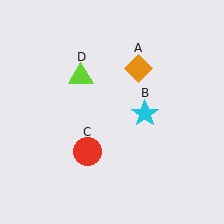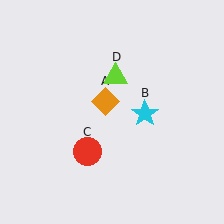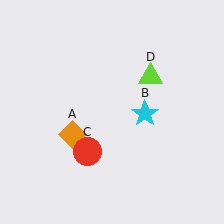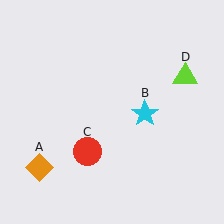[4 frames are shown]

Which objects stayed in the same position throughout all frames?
Cyan star (object B) and red circle (object C) remained stationary.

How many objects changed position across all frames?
2 objects changed position: orange diamond (object A), lime triangle (object D).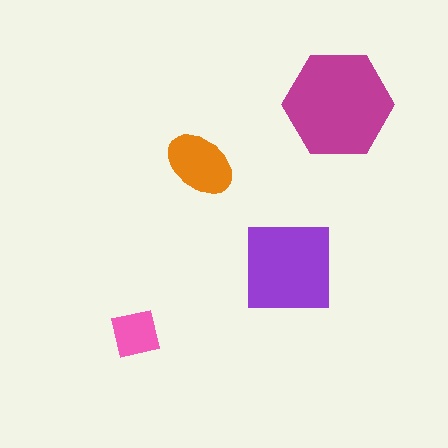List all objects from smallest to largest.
The pink square, the orange ellipse, the purple square, the magenta hexagon.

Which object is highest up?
The magenta hexagon is topmost.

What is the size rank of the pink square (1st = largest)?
4th.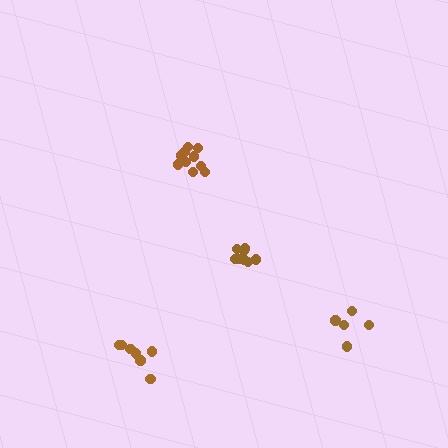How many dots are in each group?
Group 1: 7 dots, Group 2: 5 dots, Group 3: 8 dots, Group 4: 10 dots (30 total).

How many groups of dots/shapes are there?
There are 4 groups.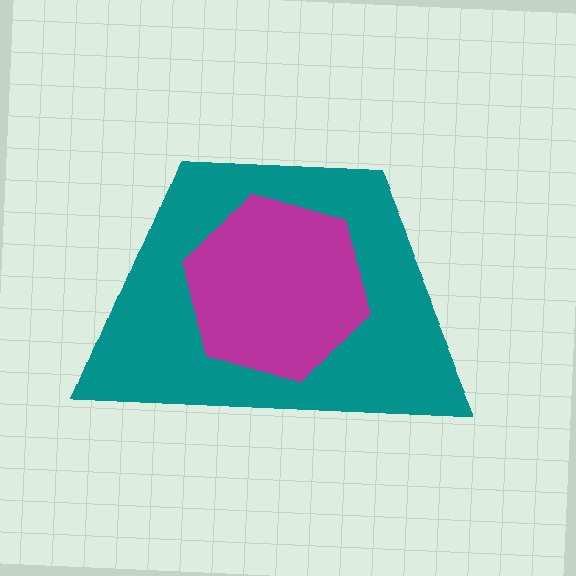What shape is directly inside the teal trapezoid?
The magenta hexagon.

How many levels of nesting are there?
2.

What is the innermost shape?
The magenta hexagon.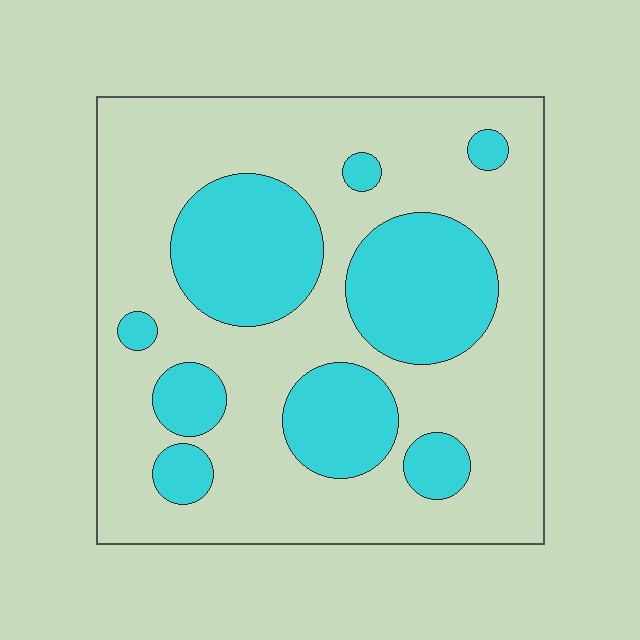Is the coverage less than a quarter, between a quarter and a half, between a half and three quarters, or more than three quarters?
Between a quarter and a half.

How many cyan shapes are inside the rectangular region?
9.